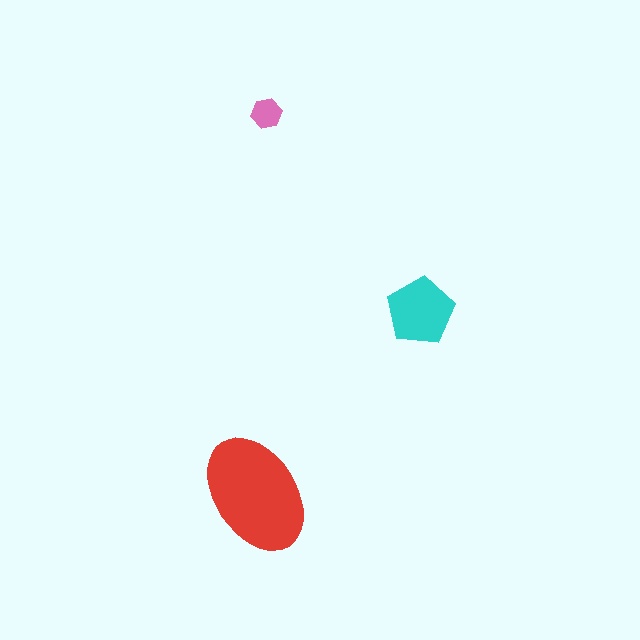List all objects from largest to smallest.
The red ellipse, the cyan pentagon, the pink hexagon.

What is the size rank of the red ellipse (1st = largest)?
1st.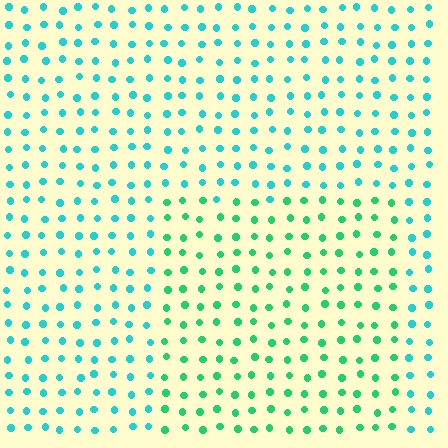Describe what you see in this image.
The image is filled with small cyan elements in a uniform arrangement. A rectangle-shaped region is visible where the elements are tinted to a slightly different hue, forming a subtle color boundary.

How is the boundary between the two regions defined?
The boundary is defined purely by a slight shift in hue (about 32 degrees). Spacing, size, and orientation are identical on both sides.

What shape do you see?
I see a rectangle.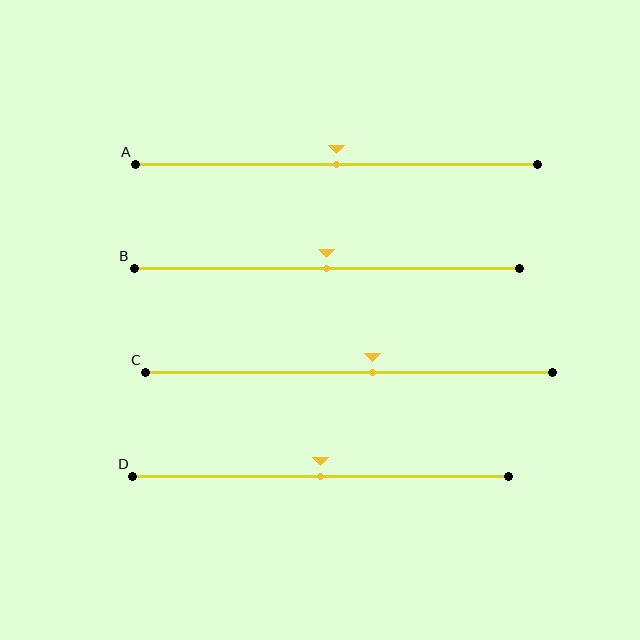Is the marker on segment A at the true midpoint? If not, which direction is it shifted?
Yes, the marker on segment A is at the true midpoint.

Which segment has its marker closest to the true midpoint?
Segment A has its marker closest to the true midpoint.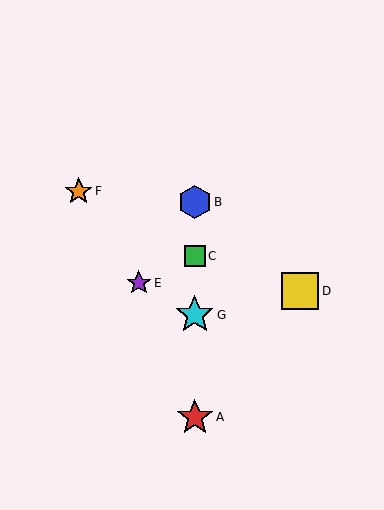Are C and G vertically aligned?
Yes, both are at x≈195.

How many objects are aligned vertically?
4 objects (A, B, C, G) are aligned vertically.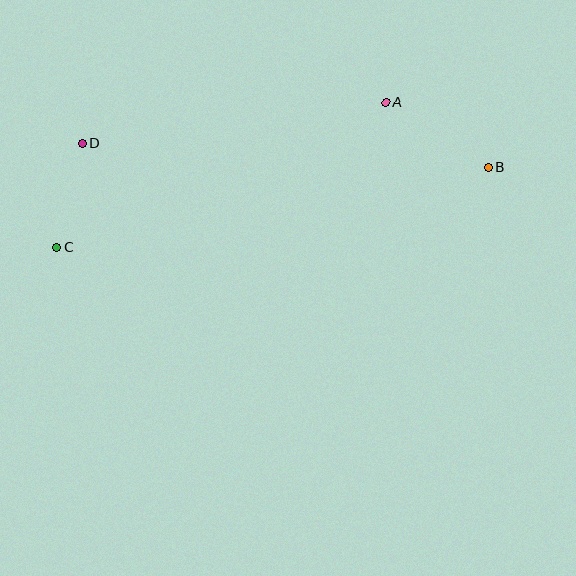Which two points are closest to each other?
Points C and D are closest to each other.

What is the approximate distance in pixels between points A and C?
The distance between A and C is approximately 359 pixels.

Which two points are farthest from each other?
Points B and C are farthest from each other.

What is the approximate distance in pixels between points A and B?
The distance between A and B is approximately 121 pixels.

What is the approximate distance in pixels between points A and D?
The distance between A and D is approximately 306 pixels.